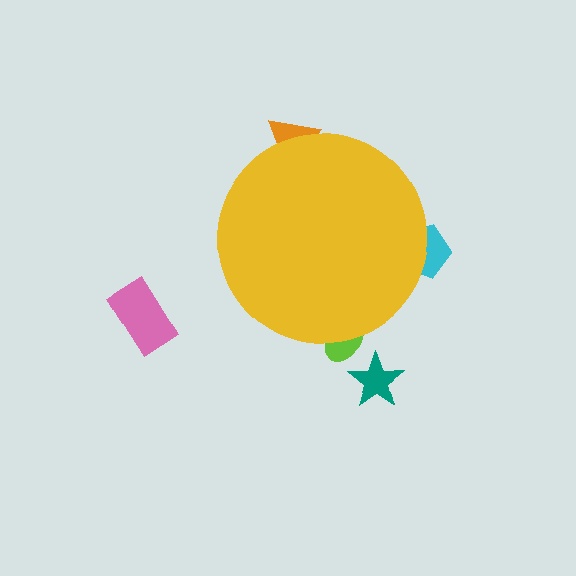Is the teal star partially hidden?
No, the teal star is fully visible.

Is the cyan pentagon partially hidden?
Yes, the cyan pentagon is partially hidden behind the yellow circle.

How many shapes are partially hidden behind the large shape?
3 shapes are partially hidden.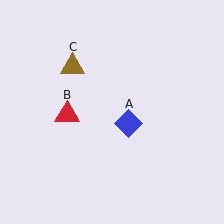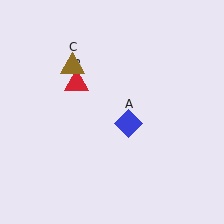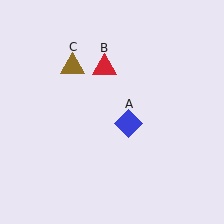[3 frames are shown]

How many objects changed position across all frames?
1 object changed position: red triangle (object B).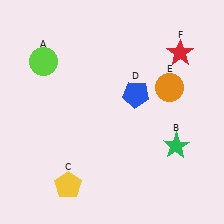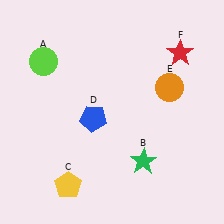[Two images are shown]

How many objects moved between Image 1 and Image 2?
2 objects moved between the two images.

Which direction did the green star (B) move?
The green star (B) moved left.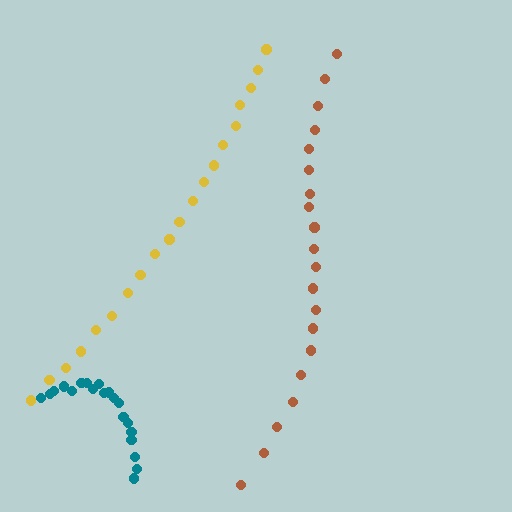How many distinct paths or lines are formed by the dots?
There are 3 distinct paths.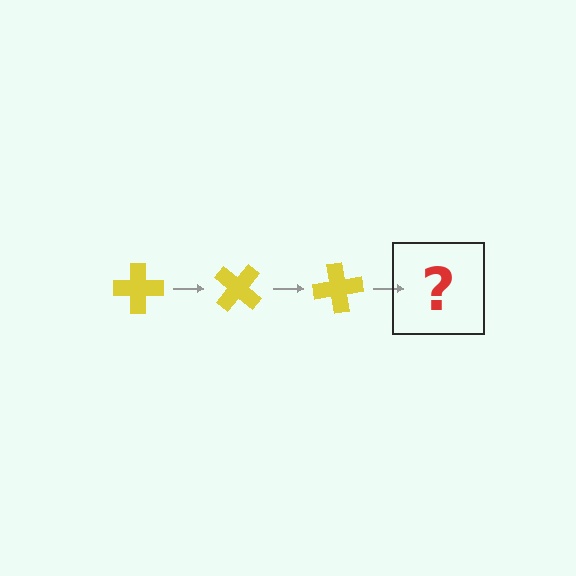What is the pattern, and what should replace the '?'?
The pattern is that the cross rotates 40 degrees each step. The '?' should be a yellow cross rotated 120 degrees.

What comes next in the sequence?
The next element should be a yellow cross rotated 120 degrees.